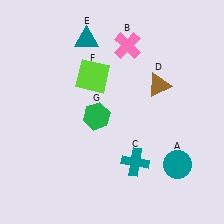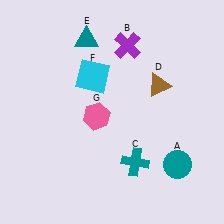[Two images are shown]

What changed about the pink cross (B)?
In Image 1, B is pink. In Image 2, it changed to purple.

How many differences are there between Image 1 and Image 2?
There are 3 differences between the two images.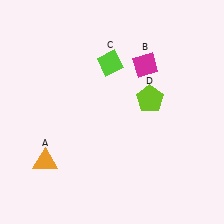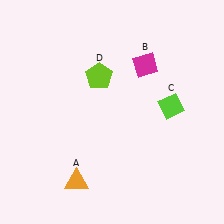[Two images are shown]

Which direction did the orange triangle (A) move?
The orange triangle (A) moved right.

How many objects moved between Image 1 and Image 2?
3 objects moved between the two images.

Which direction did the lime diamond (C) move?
The lime diamond (C) moved right.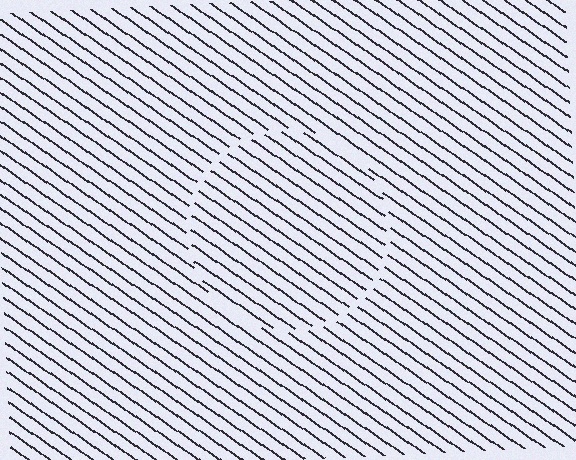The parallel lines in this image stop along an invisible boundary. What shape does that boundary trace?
An illusory circle. The interior of the shape contains the same grating, shifted by half a period — the contour is defined by the phase discontinuity where line-ends from the inner and outer gratings abut.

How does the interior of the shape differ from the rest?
The interior of the shape contains the same grating, shifted by half a period — the contour is defined by the phase discontinuity where line-ends from the inner and outer gratings abut.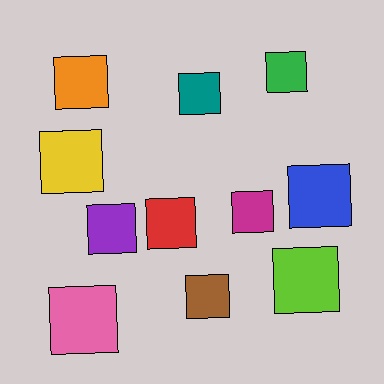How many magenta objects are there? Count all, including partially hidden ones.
There is 1 magenta object.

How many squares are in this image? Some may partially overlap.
There are 11 squares.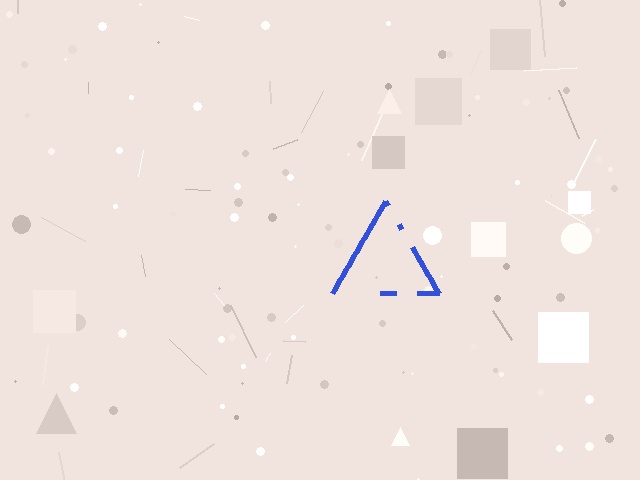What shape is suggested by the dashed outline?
The dashed outline suggests a triangle.